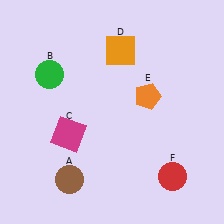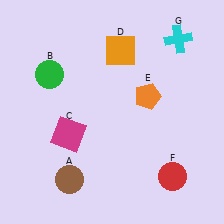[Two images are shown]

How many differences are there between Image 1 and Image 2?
There is 1 difference between the two images.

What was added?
A cyan cross (G) was added in Image 2.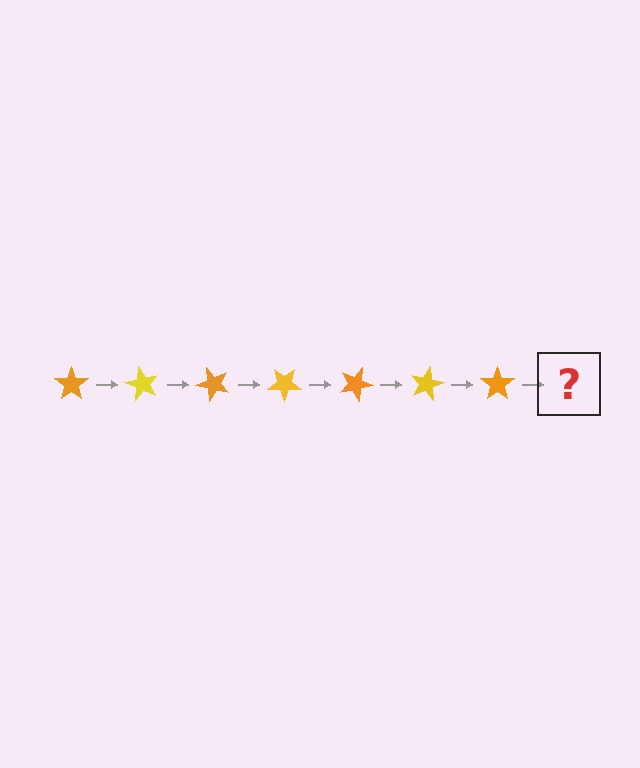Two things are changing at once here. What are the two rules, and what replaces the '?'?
The two rules are that it rotates 60 degrees each step and the color cycles through orange and yellow. The '?' should be a yellow star, rotated 420 degrees from the start.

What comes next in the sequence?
The next element should be a yellow star, rotated 420 degrees from the start.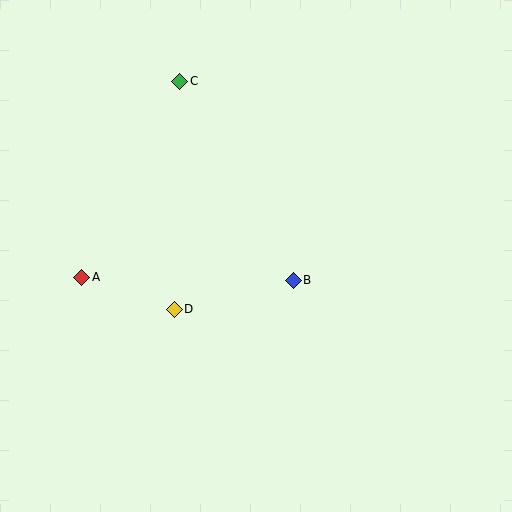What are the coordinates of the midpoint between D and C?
The midpoint between D and C is at (177, 195).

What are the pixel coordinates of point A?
Point A is at (82, 277).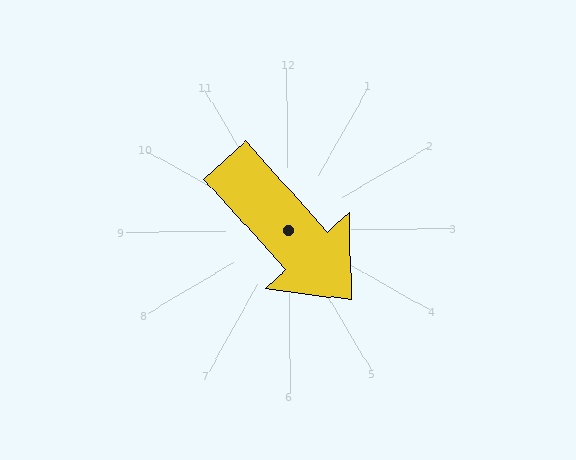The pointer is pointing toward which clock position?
Roughly 5 o'clock.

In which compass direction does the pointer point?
Southeast.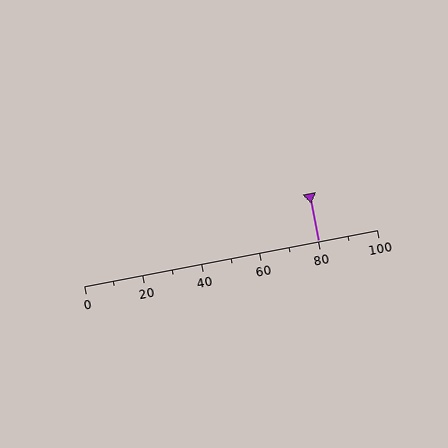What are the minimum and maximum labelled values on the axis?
The axis runs from 0 to 100.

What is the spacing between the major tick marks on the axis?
The major ticks are spaced 20 apart.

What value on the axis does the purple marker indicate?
The marker indicates approximately 80.